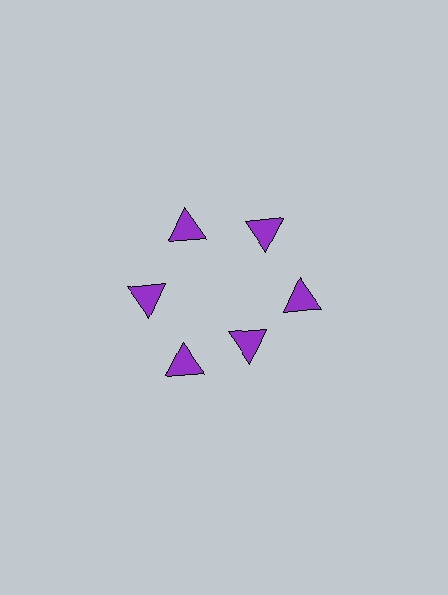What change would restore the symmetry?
The symmetry would be restored by moving it outward, back onto the ring so that all 6 triangles sit at equal angles and equal distance from the center.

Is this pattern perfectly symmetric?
No. The 6 purple triangles are arranged in a ring, but one element near the 5 o'clock position is pulled inward toward the center, breaking the 6-fold rotational symmetry.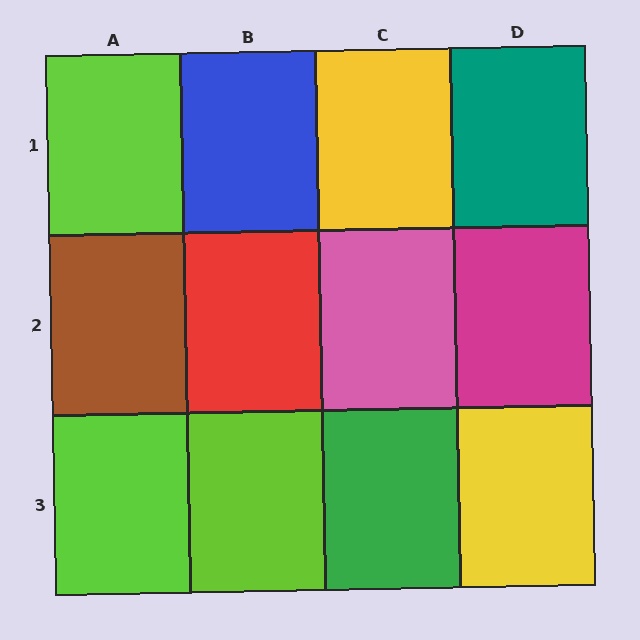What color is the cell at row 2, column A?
Brown.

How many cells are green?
1 cell is green.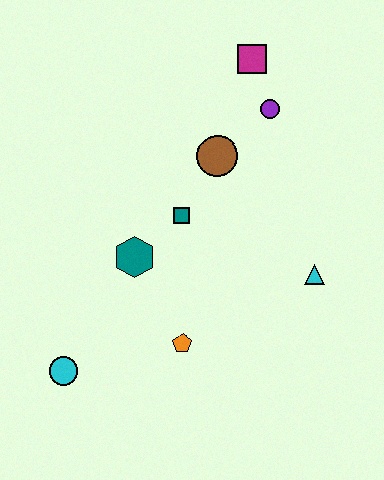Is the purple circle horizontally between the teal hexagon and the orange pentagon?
No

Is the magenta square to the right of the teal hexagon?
Yes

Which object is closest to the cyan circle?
The orange pentagon is closest to the cyan circle.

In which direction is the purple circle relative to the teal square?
The purple circle is above the teal square.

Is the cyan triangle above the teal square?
No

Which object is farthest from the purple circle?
The cyan circle is farthest from the purple circle.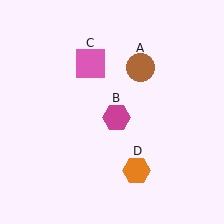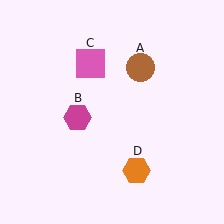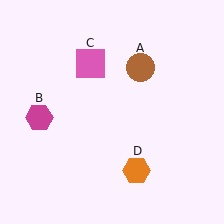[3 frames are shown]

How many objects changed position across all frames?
1 object changed position: magenta hexagon (object B).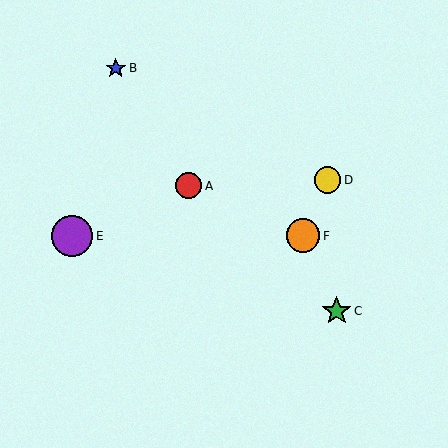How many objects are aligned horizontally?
2 objects (E, F) are aligned horizontally.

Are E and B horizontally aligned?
No, E is at y≈236 and B is at y≈68.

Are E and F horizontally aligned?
Yes, both are at y≈236.